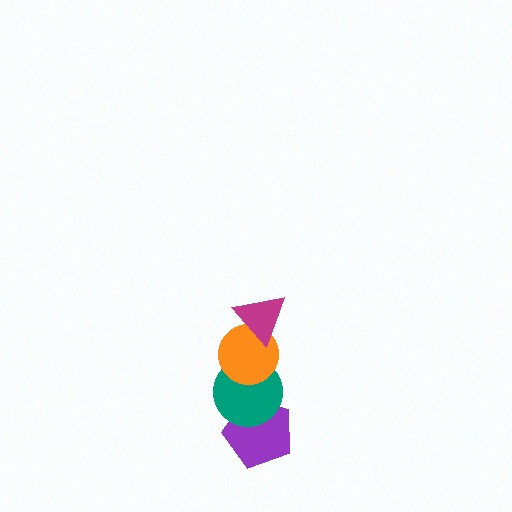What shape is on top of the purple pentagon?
The teal circle is on top of the purple pentagon.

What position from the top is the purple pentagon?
The purple pentagon is 4th from the top.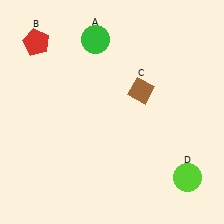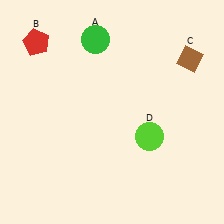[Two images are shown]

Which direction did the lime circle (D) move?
The lime circle (D) moved up.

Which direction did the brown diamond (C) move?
The brown diamond (C) moved right.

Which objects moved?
The objects that moved are: the brown diamond (C), the lime circle (D).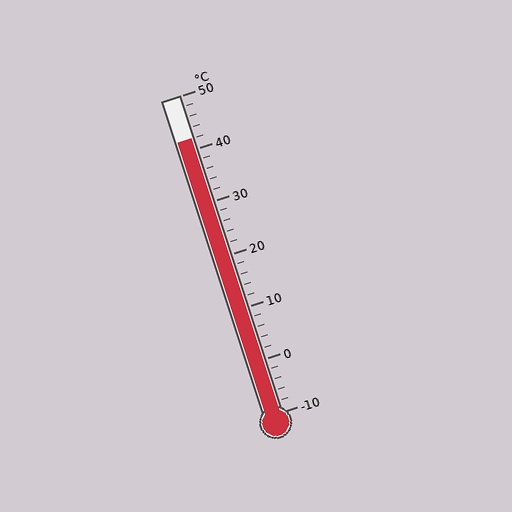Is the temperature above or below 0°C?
The temperature is above 0°C.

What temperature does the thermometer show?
The thermometer shows approximately 42°C.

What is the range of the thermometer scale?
The thermometer scale ranges from -10°C to 50°C.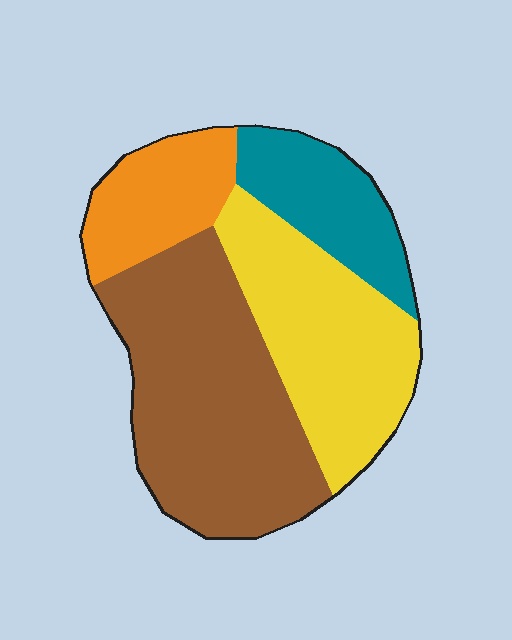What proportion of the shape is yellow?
Yellow takes up between a quarter and a half of the shape.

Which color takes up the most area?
Brown, at roughly 40%.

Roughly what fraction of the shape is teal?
Teal takes up about one sixth (1/6) of the shape.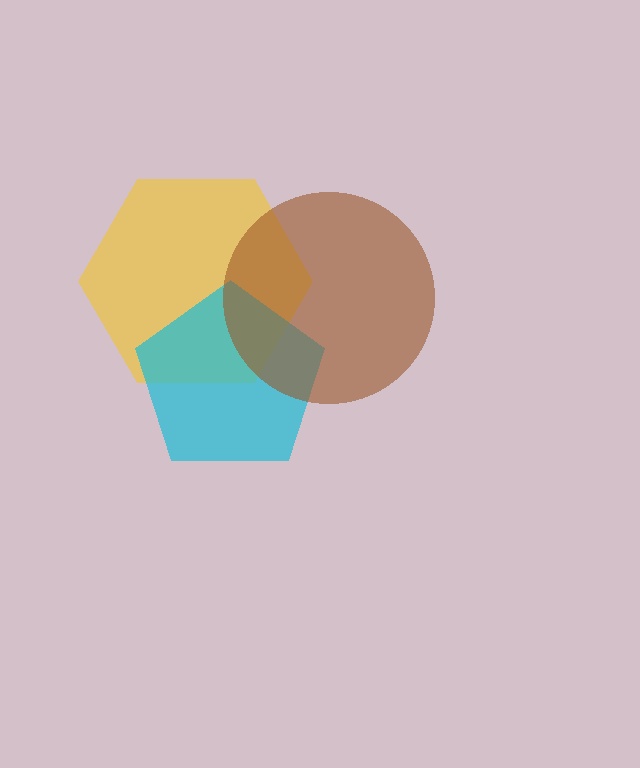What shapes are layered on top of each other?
The layered shapes are: a yellow hexagon, a cyan pentagon, a brown circle.